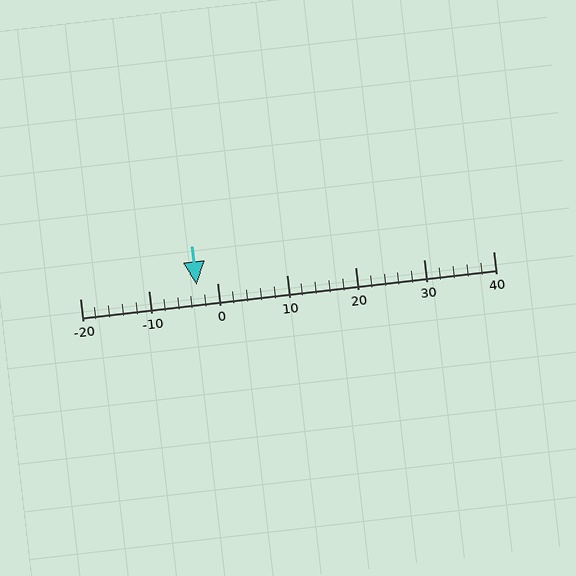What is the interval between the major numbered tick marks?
The major tick marks are spaced 10 units apart.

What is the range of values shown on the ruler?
The ruler shows values from -20 to 40.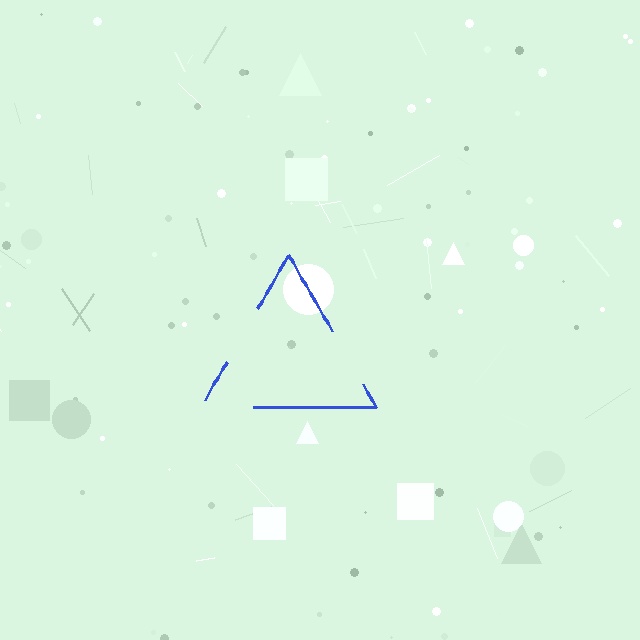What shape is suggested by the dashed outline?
The dashed outline suggests a triangle.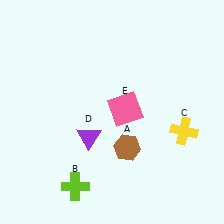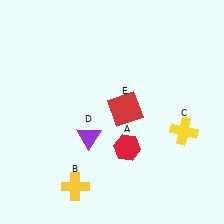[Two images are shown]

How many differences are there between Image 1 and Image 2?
There are 3 differences between the two images.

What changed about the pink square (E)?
In Image 1, E is pink. In Image 2, it changed to red.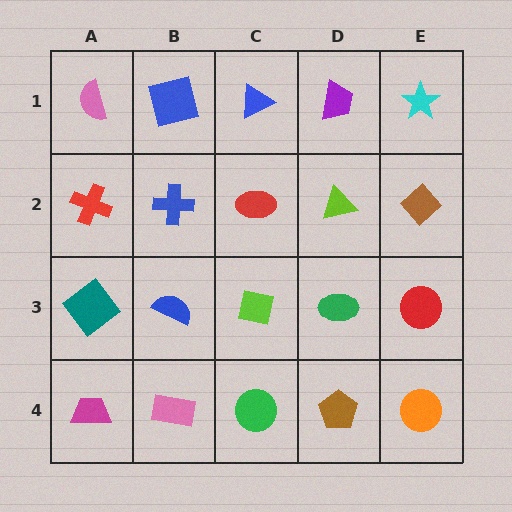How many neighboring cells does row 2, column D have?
4.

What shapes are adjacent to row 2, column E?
A cyan star (row 1, column E), a red circle (row 3, column E), a lime triangle (row 2, column D).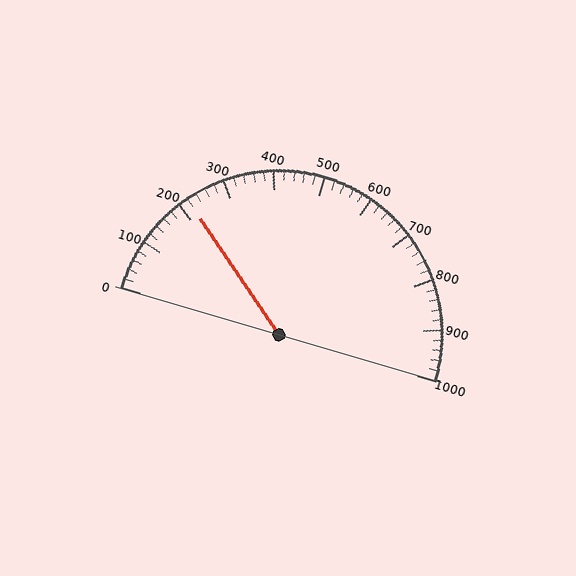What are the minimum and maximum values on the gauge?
The gauge ranges from 0 to 1000.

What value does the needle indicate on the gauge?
The needle indicates approximately 220.